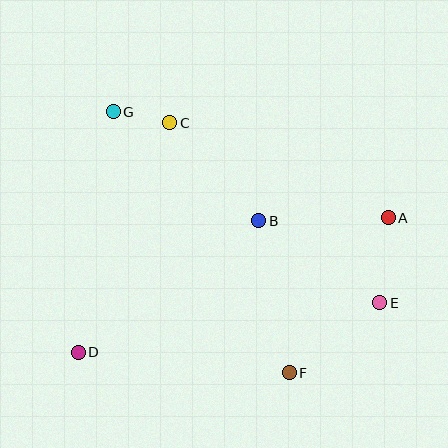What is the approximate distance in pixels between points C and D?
The distance between C and D is approximately 247 pixels.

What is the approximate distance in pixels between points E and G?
The distance between E and G is approximately 328 pixels.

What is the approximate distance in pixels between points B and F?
The distance between B and F is approximately 155 pixels.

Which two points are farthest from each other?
Points A and D are farthest from each other.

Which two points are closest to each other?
Points C and G are closest to each other.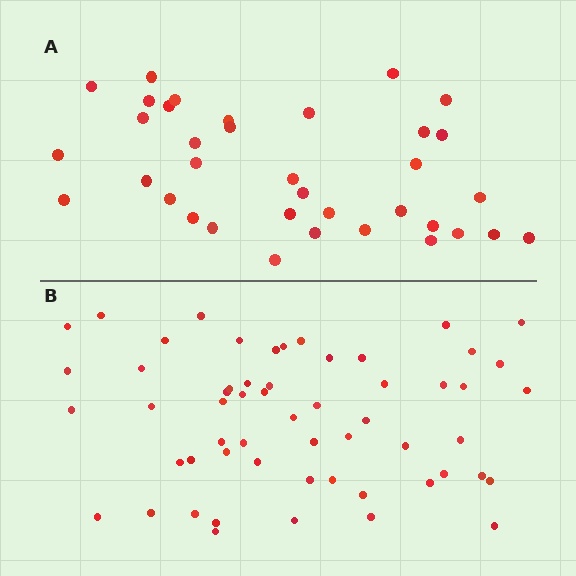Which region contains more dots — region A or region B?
Region B (the bottom region) has more dots.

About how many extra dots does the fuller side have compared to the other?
Region B has approximately 20 more dots than region A.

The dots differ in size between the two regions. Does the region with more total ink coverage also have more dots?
No. Region A has more total ink coverage because its dots are larger, but region B actually contains more individual dots. Total area can be misleading — the number of items is what matters here.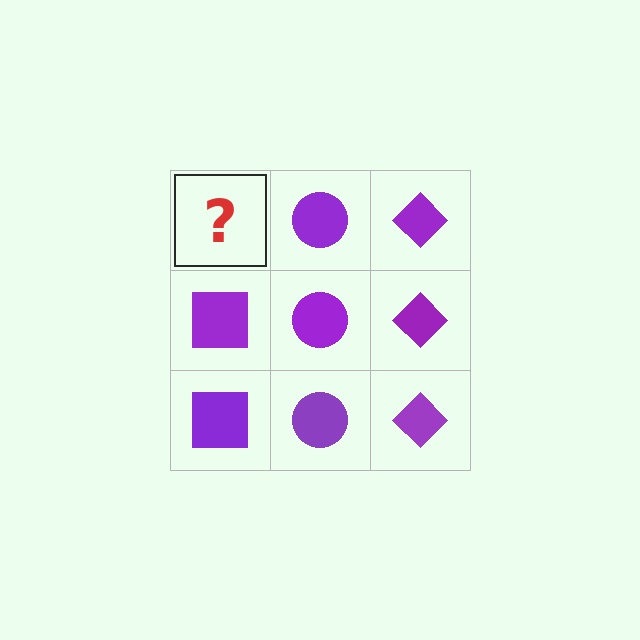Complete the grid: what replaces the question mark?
The question mark should be replaced with a purple square.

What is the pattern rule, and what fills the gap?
The rule is that each column has a consistent shape. The gap should be filled with a purple square.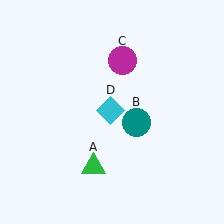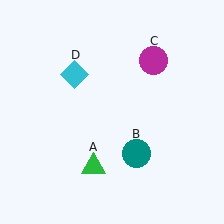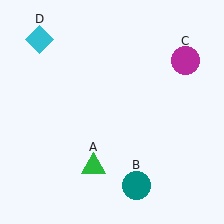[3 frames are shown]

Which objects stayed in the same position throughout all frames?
Green triangle (object A) remained stationary.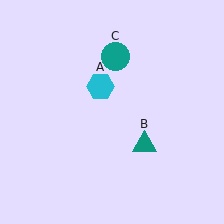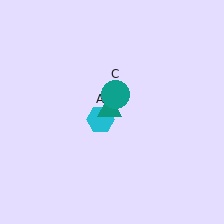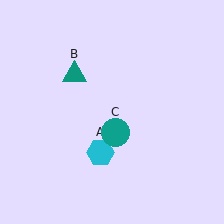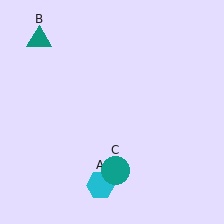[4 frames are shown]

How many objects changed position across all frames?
3 objects changed position: cyan hexagon (object A), teal triangle (object B), teal circle (object C).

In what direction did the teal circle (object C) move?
The teal circle (object C) moved down.